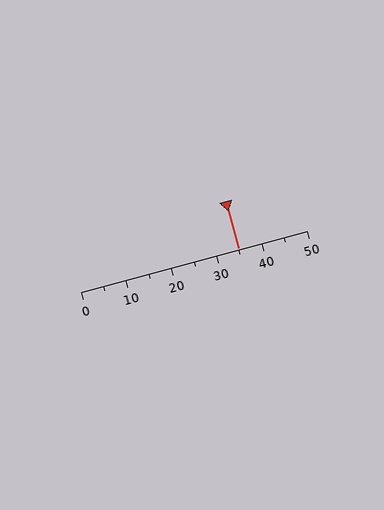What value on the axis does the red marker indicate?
The marker indicates approximately 35.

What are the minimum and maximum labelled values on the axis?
The axis runs from 0 to 50.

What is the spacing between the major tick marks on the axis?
The major ticks are spaced 10 apart.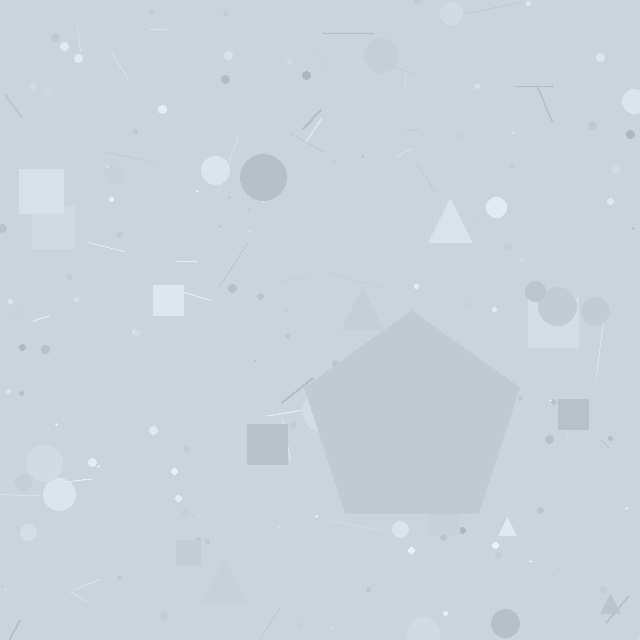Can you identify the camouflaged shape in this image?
The camouflaged shape is a pentagon.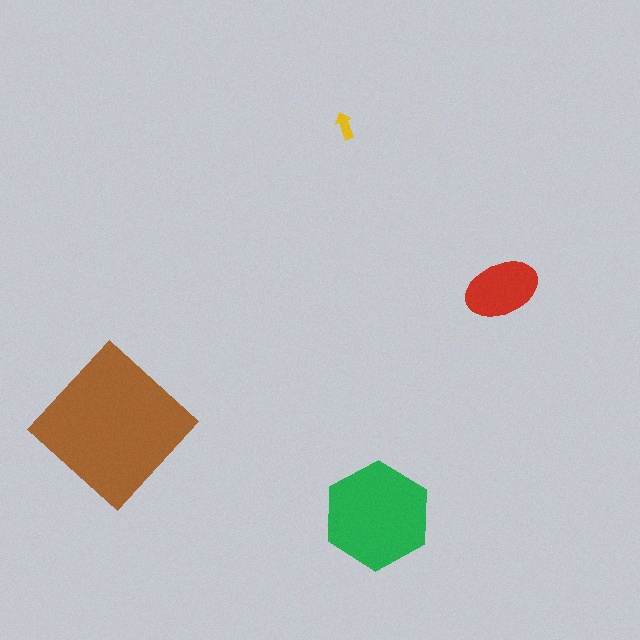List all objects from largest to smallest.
The brown diamond, the green hexagon, the red ellipse, the yellow arrow.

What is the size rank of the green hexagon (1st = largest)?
2nd.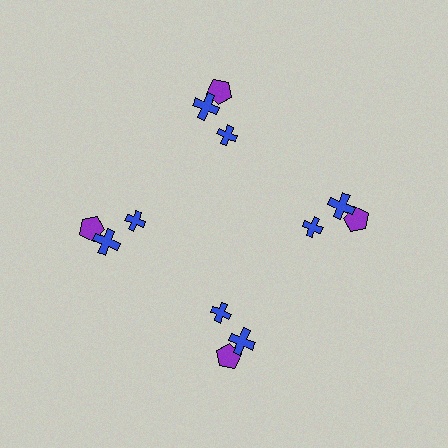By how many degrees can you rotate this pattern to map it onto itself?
The pattern maps onto itself every 90 degrees of rotation.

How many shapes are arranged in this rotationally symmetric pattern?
There are 12 shapes, arranged in 4 groups of 3.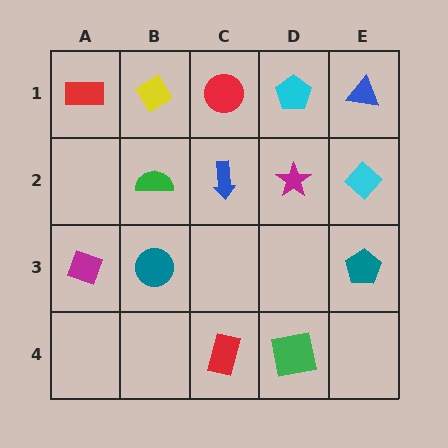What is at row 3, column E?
A teal pentagon.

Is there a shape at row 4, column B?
No, that cell is empty.